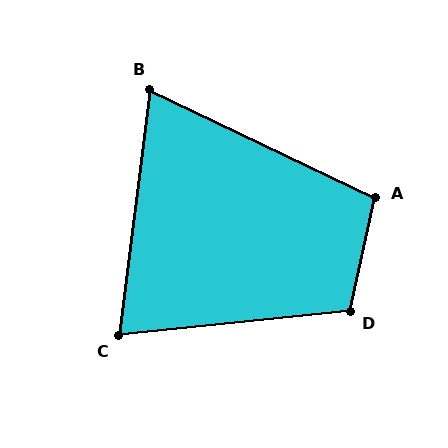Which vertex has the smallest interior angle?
B, at approximately 72 degrees.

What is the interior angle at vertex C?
Approximately 77 degrees (acute).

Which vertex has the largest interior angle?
D, at approximately 108 degrees.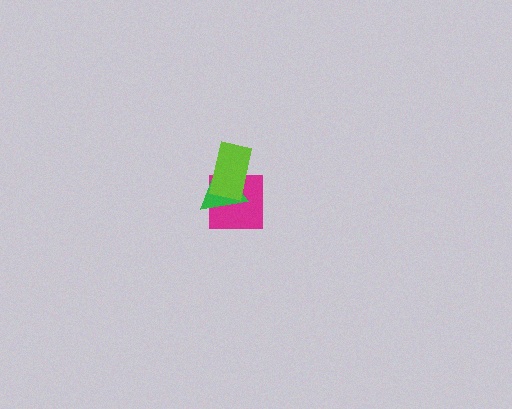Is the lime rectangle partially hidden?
No, no other shape covers it.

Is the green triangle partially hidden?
Yes, it is partially covered by another shape.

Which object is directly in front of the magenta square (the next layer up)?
The green triangle is directly in front of the magenta square.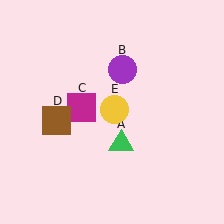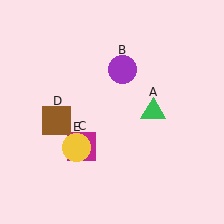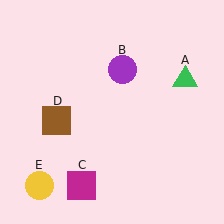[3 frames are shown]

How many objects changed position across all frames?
3 objects changed position: green triangle (object A), magenta square (object C), yellow circle (object E).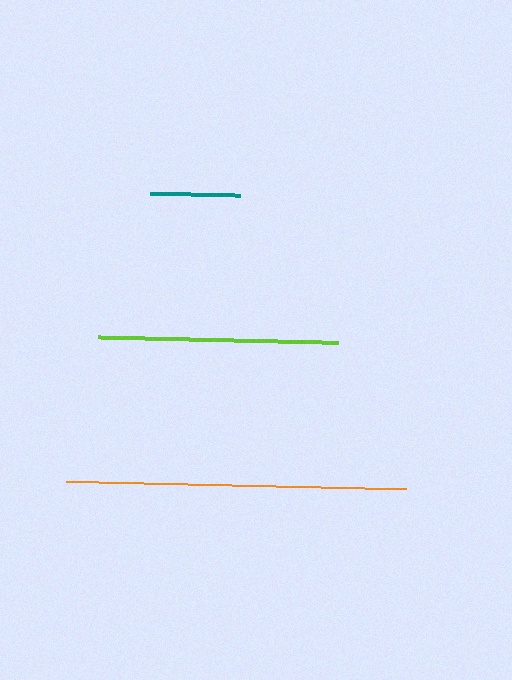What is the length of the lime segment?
The lime segment is approximately 239 pixels long.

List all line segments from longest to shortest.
From longest to shortest: orange, lime, teal.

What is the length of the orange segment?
The orange segment is approximately 340 pixels long.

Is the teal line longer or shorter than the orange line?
The orange line is longer than the teal line.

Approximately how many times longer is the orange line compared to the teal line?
The orange line is approximately 3.8 times the length of the teal line.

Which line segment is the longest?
The orange line is the longest at approximately 340 pixels.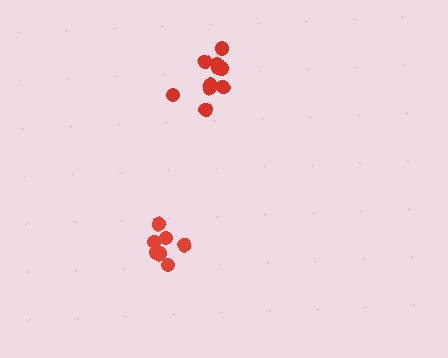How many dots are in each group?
Group 1: 10 dots, Group 2: 7 dots (17 total).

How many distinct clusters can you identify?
There are 2 distinct clusters.